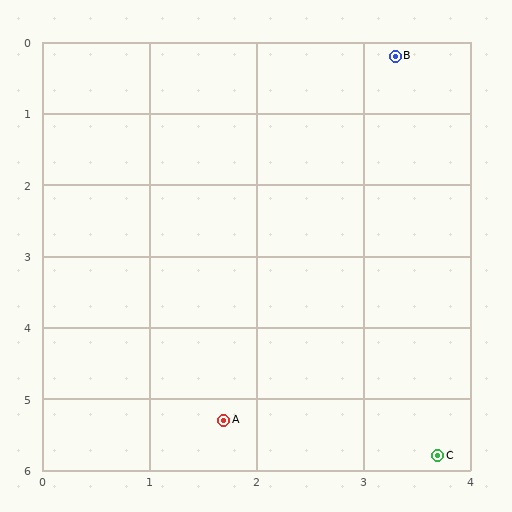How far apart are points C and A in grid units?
Points C and A are about 2.1 grid units apart.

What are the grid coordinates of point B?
Point B is at approximately (3.3, 0.2).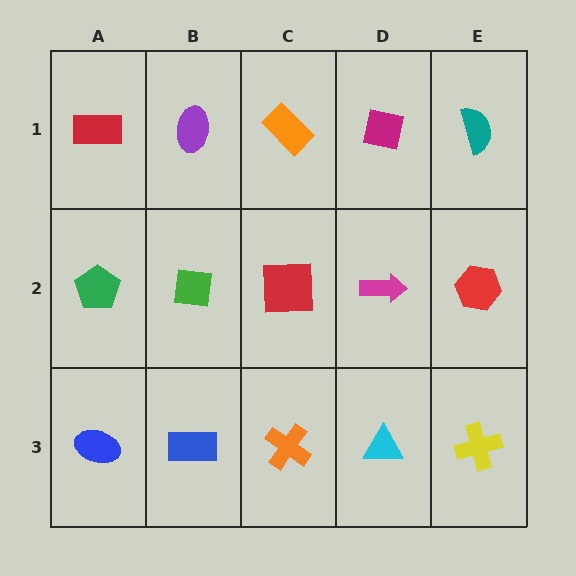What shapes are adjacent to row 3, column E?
A red hexagon (row 2, column E), a cyan triangle (row 3, column D).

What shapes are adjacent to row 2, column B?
A purple ellipse (row 1, column B), a blue rectangle (row 3, column B), a green pentagon (row 2, column A), a red square (row 2, column C).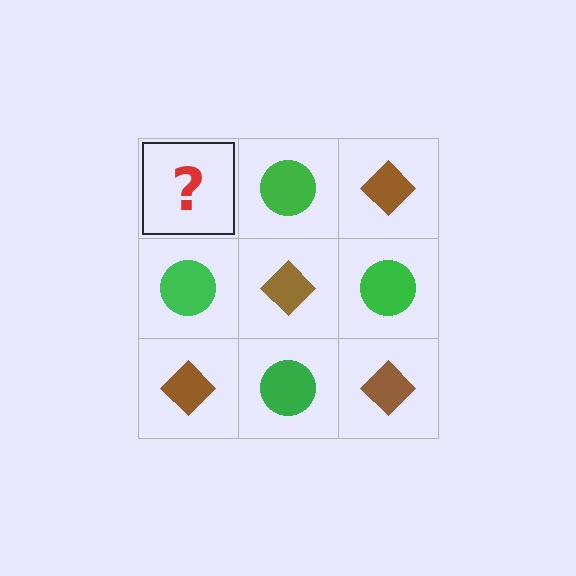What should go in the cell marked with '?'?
The missing cell should contain a brown diamond.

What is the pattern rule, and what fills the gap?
The rule is that it alternates brown diamond and green circle in a checkerboard pattern. The gap should be filled with a brown diamond.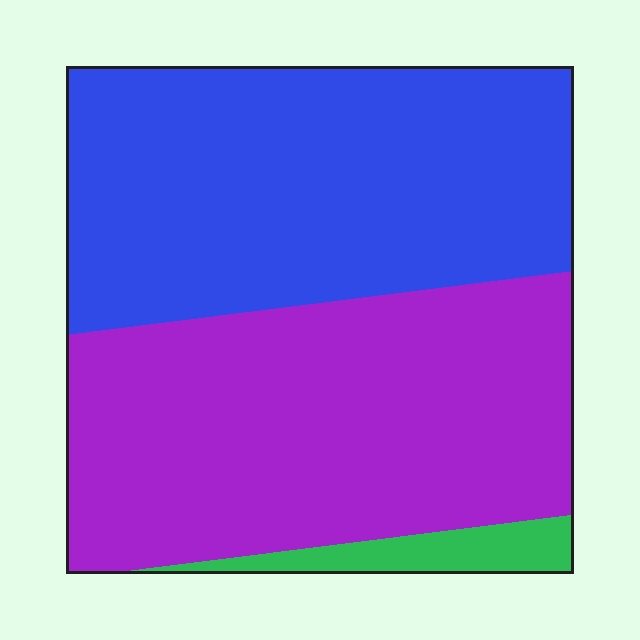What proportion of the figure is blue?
Blue covers 47% of the figure.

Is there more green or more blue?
Blue.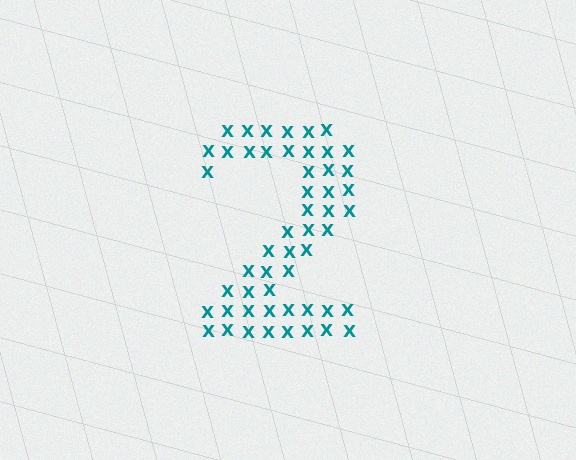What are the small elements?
The small elements are letter X's.